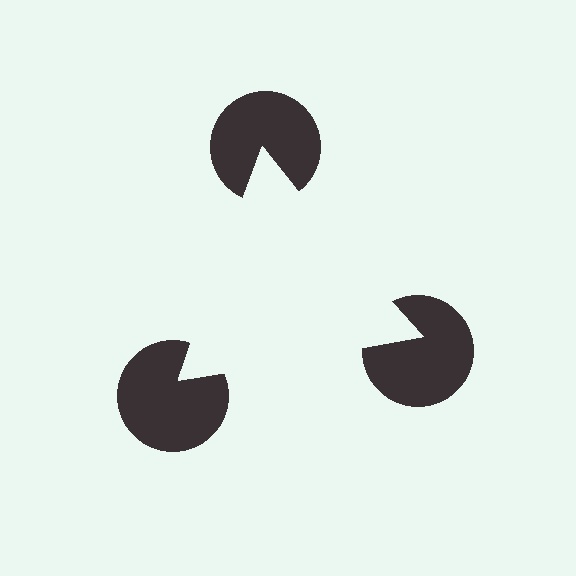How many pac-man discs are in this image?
There are 3 — one at each vertex of the illusory triangle.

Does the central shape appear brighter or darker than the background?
It typically appears slightly brighter than the background, even though no actual brightness change is drawn.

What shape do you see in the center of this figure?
An illusory triangle — its edges are inferred from the aligned wedge cuts in the pac-man discs, not physically drawn.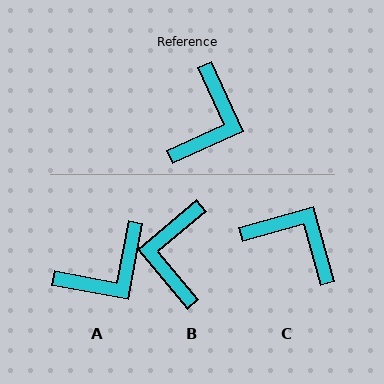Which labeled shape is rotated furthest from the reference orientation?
B, about 165 degrees away.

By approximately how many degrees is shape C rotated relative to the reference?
Approximately 81 degrees counter-clockwise.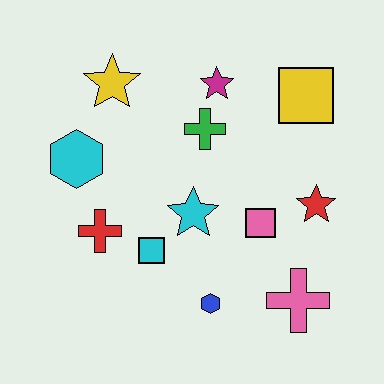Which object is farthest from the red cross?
The yellow square is farthest from the red cross.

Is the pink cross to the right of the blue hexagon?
Yes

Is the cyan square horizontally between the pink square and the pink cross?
No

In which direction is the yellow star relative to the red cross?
The yellow star is above the red cross.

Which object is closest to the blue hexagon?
The cyan square is closest to the blue hexagon.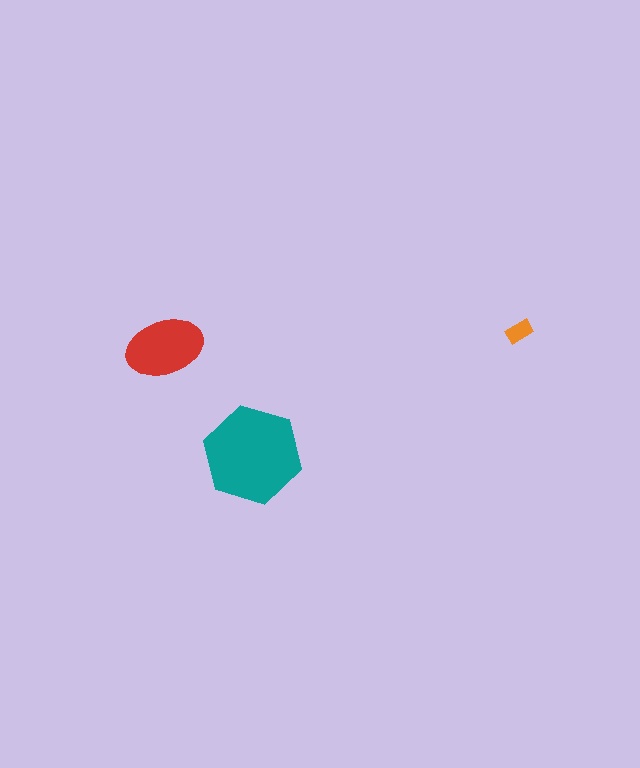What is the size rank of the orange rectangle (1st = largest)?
3rd.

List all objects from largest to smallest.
The teal hexagon, the red ellipse, the orange rectangle.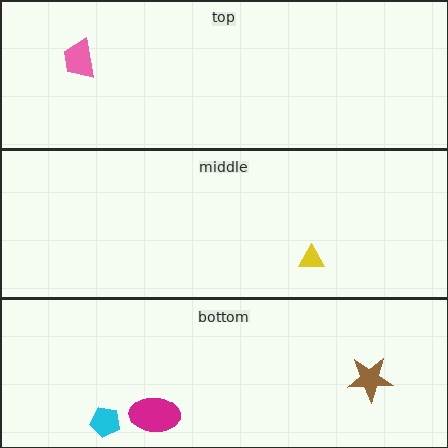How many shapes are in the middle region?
1.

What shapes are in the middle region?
The yellow triangle.